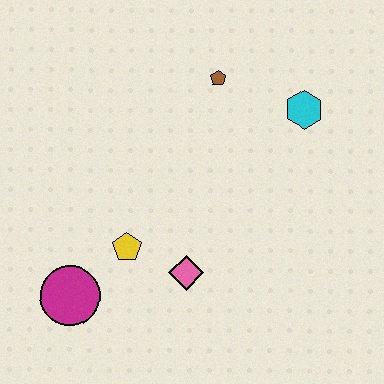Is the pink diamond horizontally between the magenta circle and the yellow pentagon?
No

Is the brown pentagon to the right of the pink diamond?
Yes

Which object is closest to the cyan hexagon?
The brown pentagon is closest to the cyan hexagon.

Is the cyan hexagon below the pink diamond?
No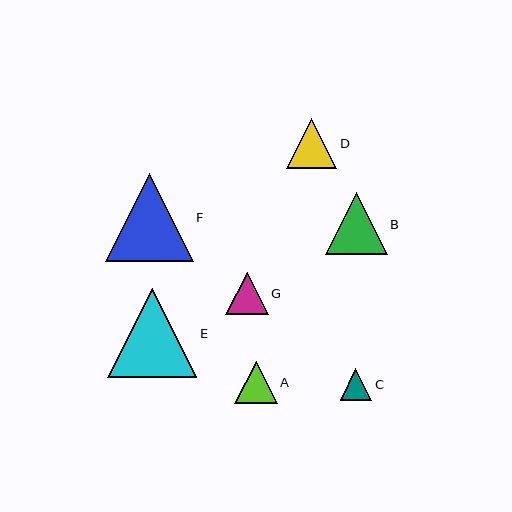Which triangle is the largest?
Triangle E is the largest with a size of approximately 89 pixels.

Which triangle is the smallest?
Triangle C is the smallest with a size of approximately 31 pixels.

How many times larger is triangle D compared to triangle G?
Triangle D is approximately 1.2 times the size of triangle G.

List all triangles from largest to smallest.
From largest to smallest: E, F, B, D, A, G, C.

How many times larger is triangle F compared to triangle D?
Triangle F is approximately 1.8 times the size of triangle D.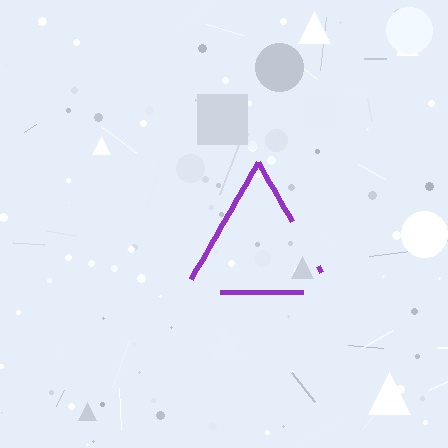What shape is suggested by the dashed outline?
The dashed outline suggests a triangle.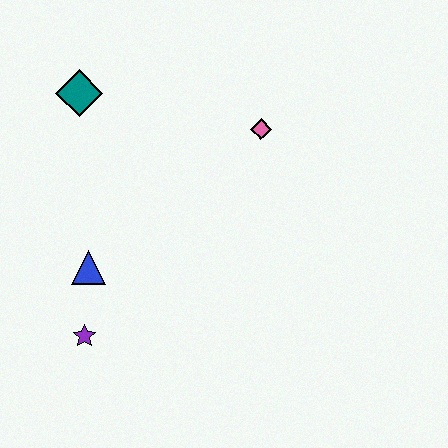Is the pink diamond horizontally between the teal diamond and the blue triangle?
No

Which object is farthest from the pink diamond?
The purple star is farthest from the pink diamond.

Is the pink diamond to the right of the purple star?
Yes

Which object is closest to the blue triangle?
The purple star is closest to the blue triangle.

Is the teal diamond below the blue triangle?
No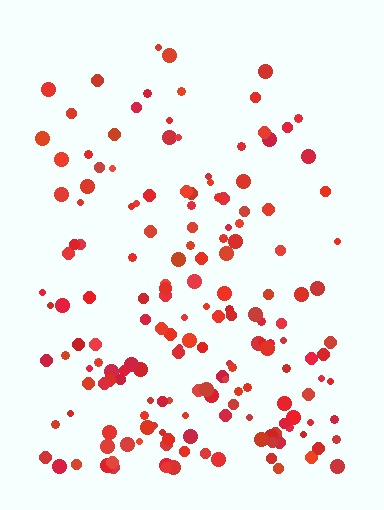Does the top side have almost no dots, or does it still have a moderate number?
Still a moderate number, just noticeably fewer than the bottom.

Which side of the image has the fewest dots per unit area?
The top.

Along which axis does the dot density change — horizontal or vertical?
Vertical.